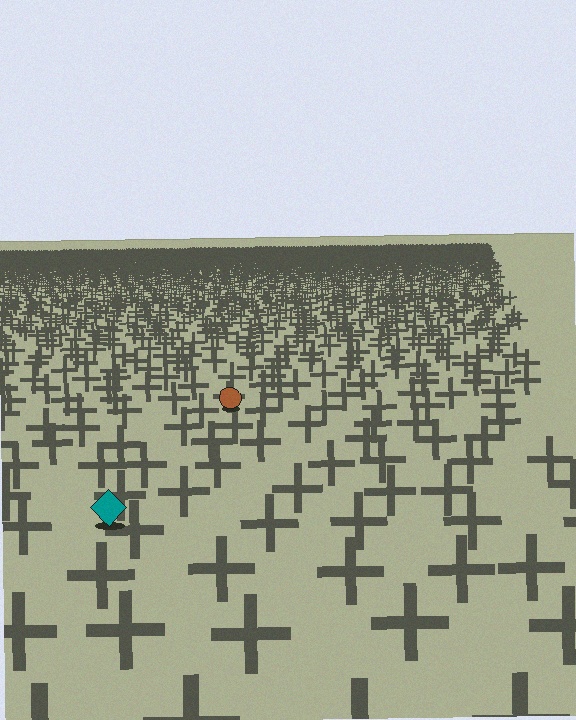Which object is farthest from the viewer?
The brown circle is farthest from the viewer. It appears smaller and the ground texture around it is denser.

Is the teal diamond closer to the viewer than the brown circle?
Yes. The teal diamond is closer — you can tell from the texture gradient: the ground texture is coarser near it.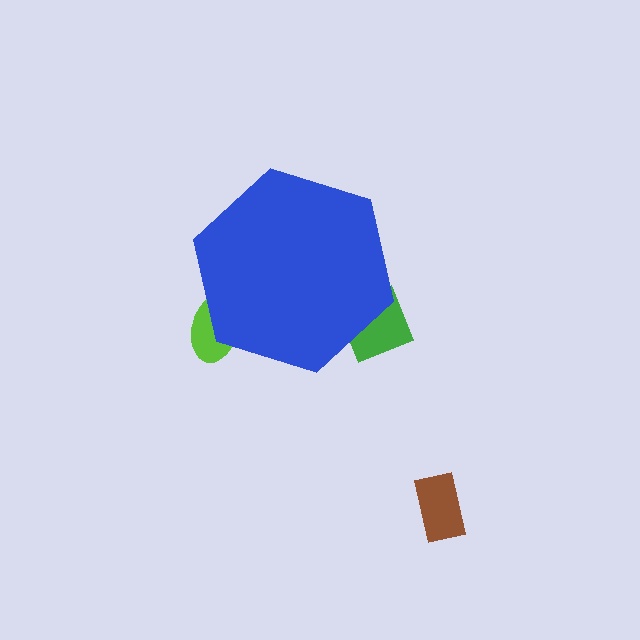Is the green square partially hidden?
Yes, the green square is partially hidden behind the blue hexagon.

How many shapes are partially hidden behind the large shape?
2 shapes are partially hidden.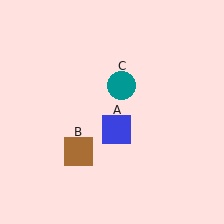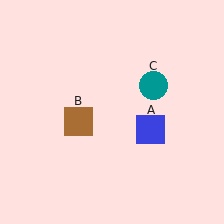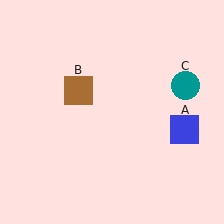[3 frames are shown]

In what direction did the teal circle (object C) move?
The teal circle (object C) moved right.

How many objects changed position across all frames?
3 objects changed position: blue square (object A), brown square (object B), teal circle (object C).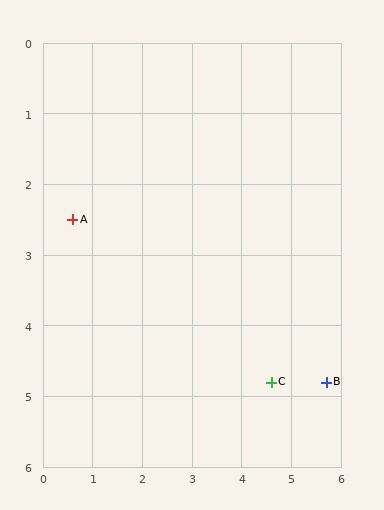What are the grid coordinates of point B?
Point B is at approximately (5.7, 4.8).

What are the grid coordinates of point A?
Point A is at approximately (0.6, 2.5).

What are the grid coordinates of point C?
Point C is at approximately (4.6, 4.8).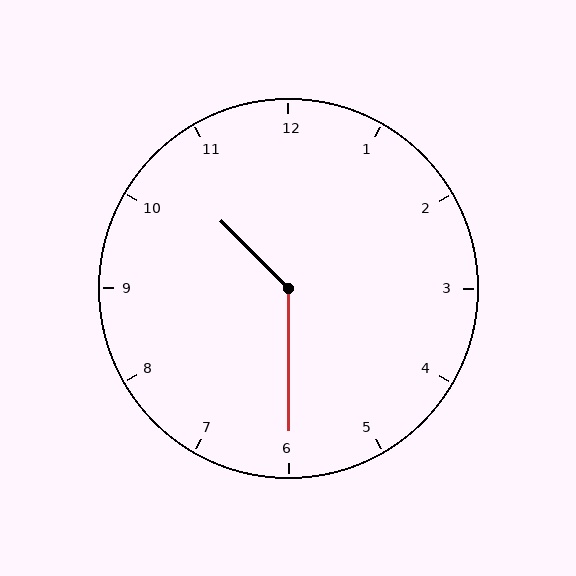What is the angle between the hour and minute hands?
Approximately 135 degrees.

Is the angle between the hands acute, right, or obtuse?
It is obtuse.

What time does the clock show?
10:30.